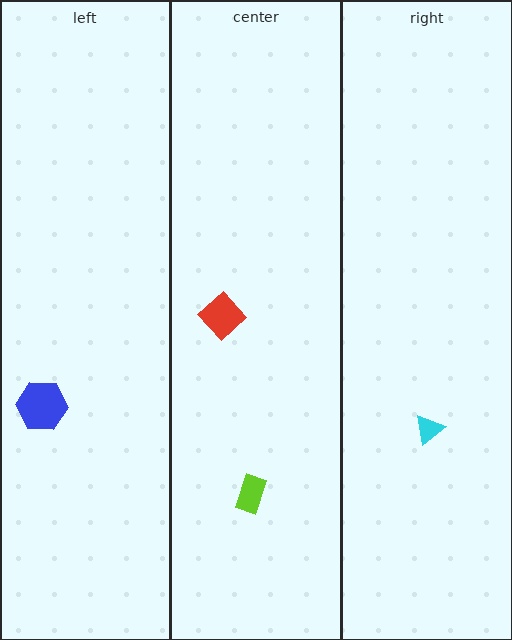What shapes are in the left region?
The blue hexagon.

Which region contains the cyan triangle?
The right region.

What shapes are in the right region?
The cyan triangle.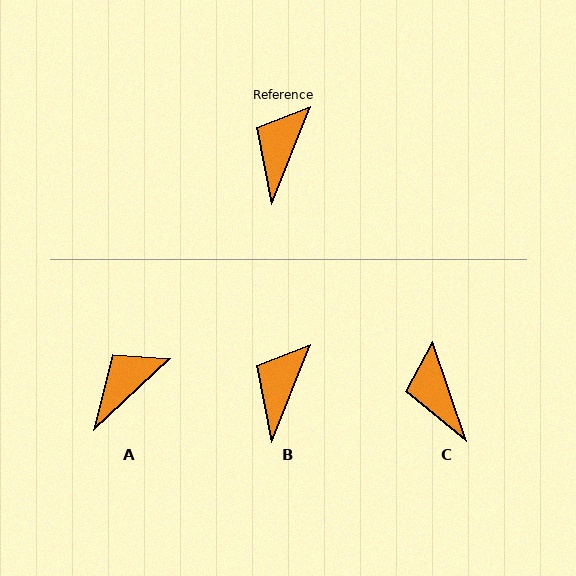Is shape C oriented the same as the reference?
No, it is off by about 40 degrees.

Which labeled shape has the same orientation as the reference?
B.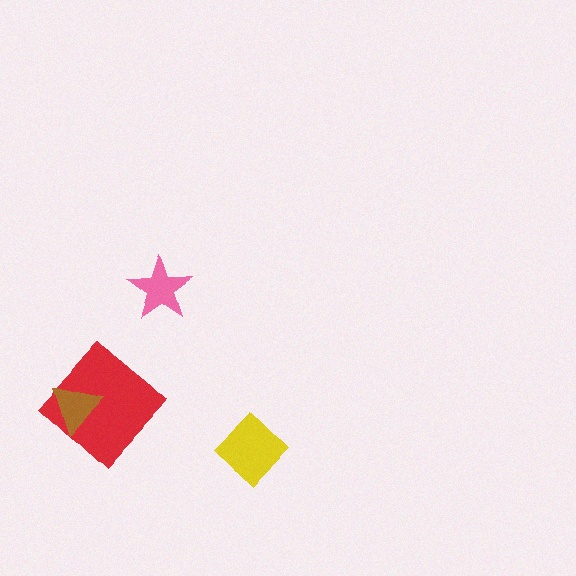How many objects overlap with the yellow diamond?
0 objects overlap with the yellow diamond.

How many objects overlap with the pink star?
0 objects overlap with the pink star.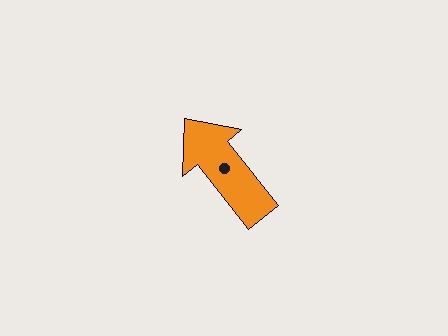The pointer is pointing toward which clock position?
Roughly 11 o'clock.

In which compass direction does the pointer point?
Northwest.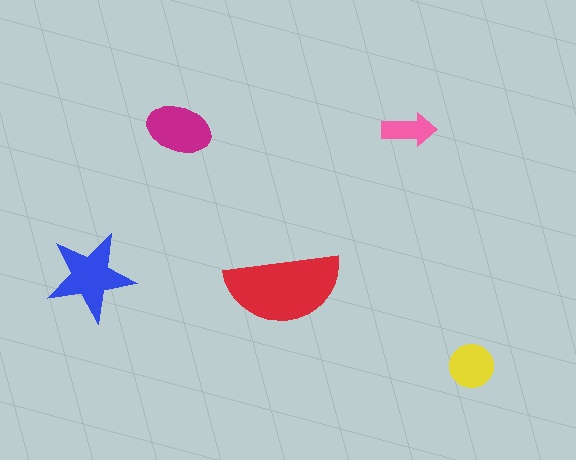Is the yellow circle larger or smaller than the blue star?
Smaller.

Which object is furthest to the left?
The blue star is leftmost.